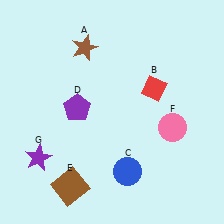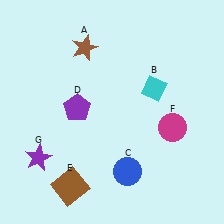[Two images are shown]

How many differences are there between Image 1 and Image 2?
There are 2 differences between the two images.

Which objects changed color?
B changed from red to cyan. F changed from pink to magenta.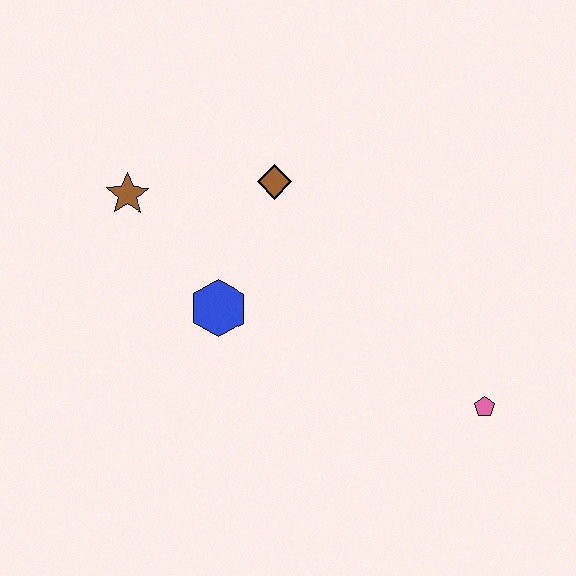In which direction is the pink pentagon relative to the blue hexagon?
The pink pentagon is to the right of the blue hexagon.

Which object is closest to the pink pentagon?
The blue hexagon is closest to the pink pentagon.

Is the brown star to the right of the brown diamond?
No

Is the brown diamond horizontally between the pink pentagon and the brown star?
Yes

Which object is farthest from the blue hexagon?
The pink pentagon is farthest from the blue hexagon.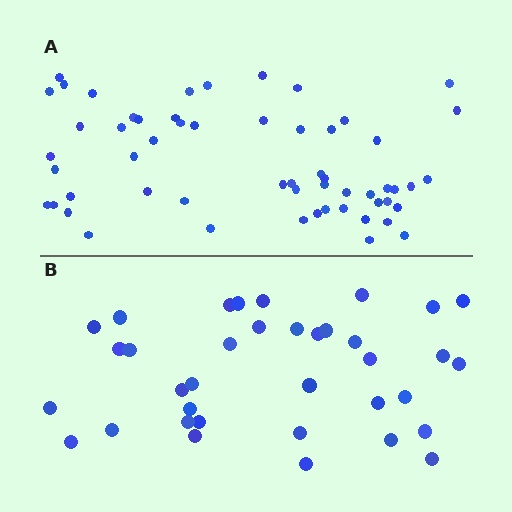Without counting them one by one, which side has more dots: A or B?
Region A (the top region) has more dots.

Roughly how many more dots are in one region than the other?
Region A has approximately 20 more dots than region B.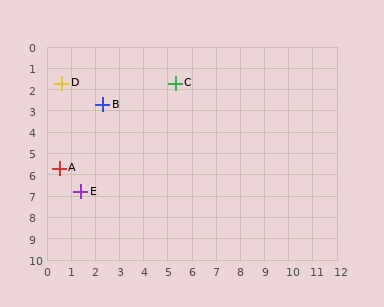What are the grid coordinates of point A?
Point A is at approximately (0.5, 5.7).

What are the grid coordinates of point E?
Point E is at approximately (1.4, 6.8).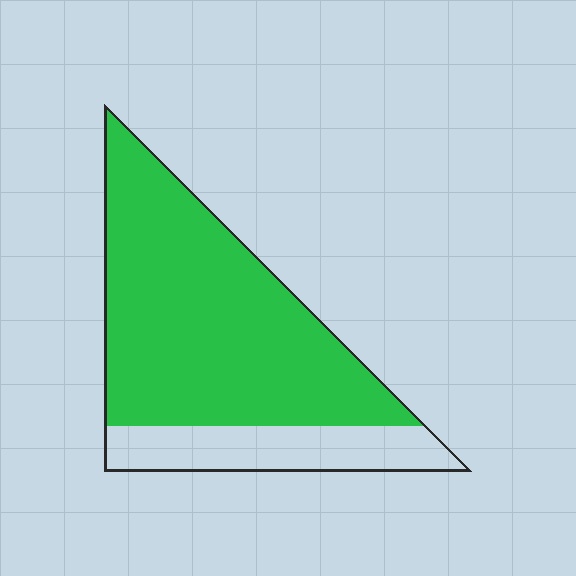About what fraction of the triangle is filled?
About three quarters (3/4).